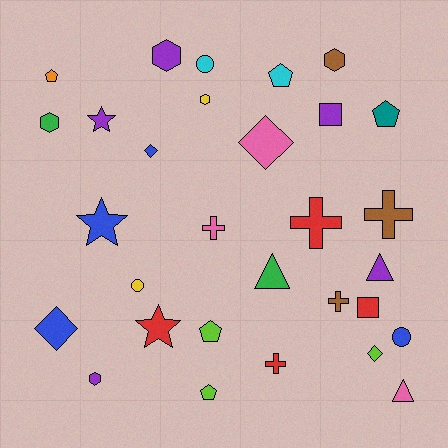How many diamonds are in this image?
There are 4 diamonds.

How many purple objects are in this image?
There are 5 purple objects.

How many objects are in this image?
There are 30 objects.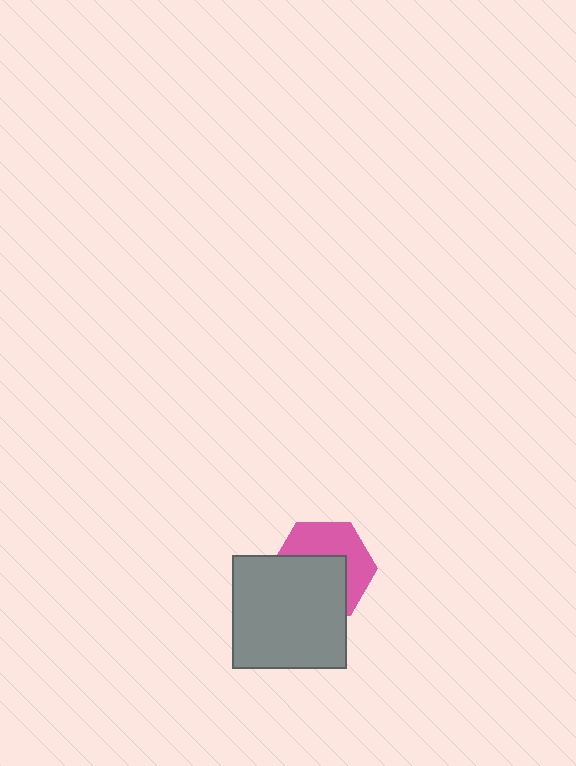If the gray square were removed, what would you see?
You would see the complete pink hexagon.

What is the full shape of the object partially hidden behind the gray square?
The partially hidden object is a pink hexagon.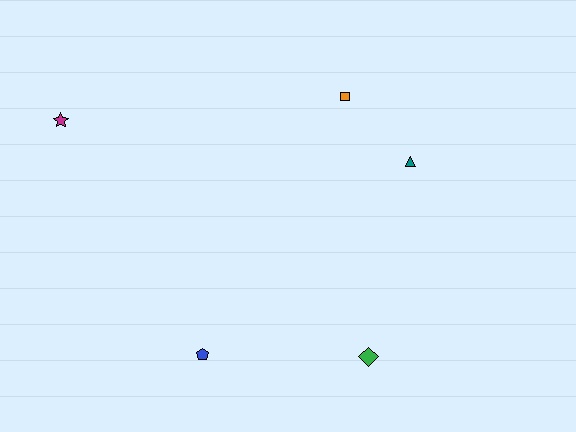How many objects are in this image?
There are 5 objects.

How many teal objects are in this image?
There is 1 teal object.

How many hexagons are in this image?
There are no hexagons.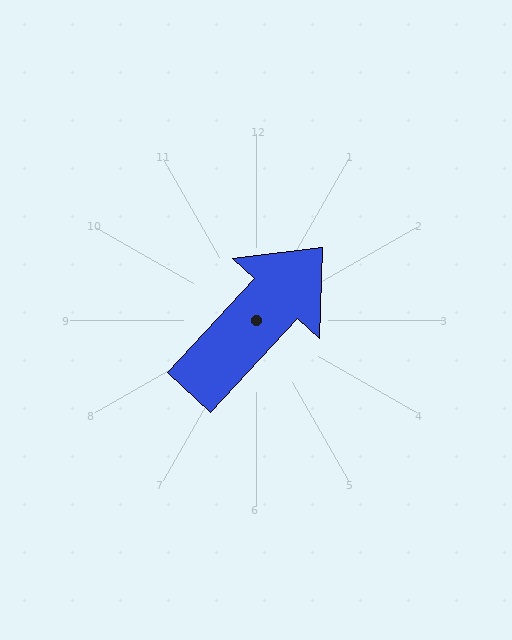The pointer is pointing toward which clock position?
Roughly 1 o'clock.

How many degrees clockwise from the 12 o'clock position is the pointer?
Approximately 43 degrees.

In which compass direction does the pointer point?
Northeast.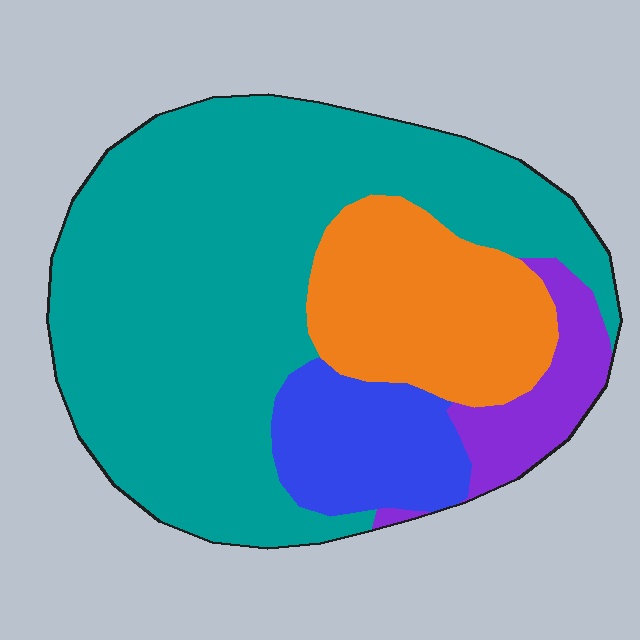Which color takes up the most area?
Teal, at roughly 60%.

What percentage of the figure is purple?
Purple takes up about one tenth (1/10) of the figure.